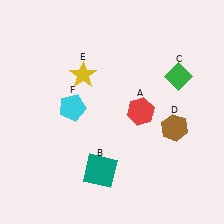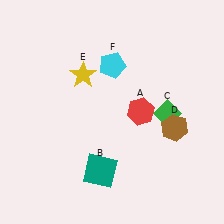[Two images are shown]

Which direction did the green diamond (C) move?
The green diamond (C) moved down.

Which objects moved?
The objects that moved are: the green diamond (C), the cyan pentagon (F).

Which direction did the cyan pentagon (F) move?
The cyan pentagon (F) moved up.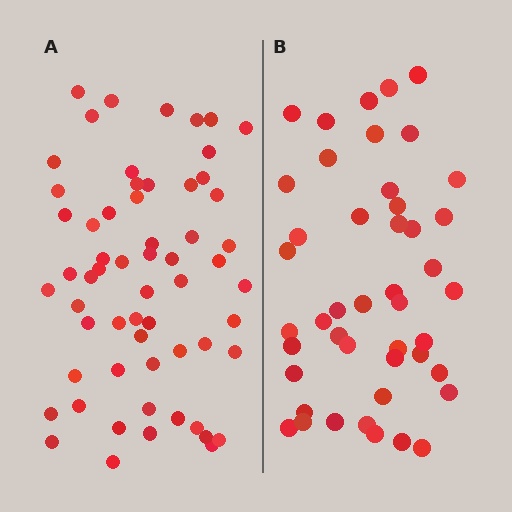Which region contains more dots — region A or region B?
Region A (the left region) has more dots.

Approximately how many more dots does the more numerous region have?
Region A has approximately 15 more dots than region B.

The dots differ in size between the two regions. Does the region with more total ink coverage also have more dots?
No. Region B has more total ink coverage because its dots are larger, but region A actually contains more individual dots. Total area can be misleading — the number of items is what matters here.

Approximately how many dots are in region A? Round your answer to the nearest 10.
About 60 dots.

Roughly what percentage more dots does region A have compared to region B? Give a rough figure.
About 35% more.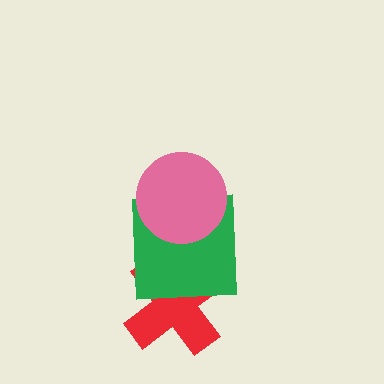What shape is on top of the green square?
The pink circle is on top of the green square.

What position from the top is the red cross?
The red cross is 3rd from the top.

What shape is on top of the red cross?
The green square is on top of the red cross.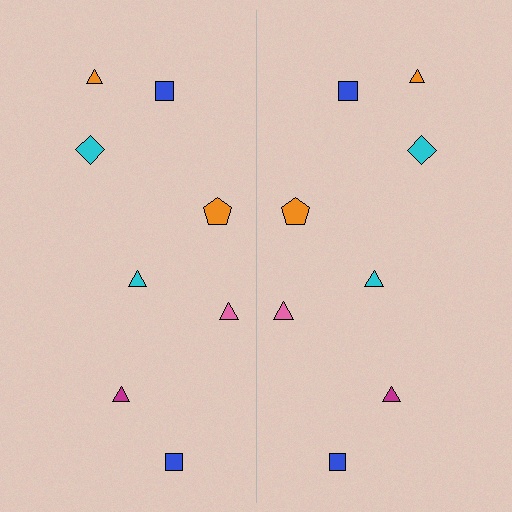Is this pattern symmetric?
Yes, this pattern has bilateral (reflection) symmetry.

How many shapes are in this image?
There are 16 shapes in this image.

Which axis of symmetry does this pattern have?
The pattern has a vertical axis of symmetry running through the center of the image.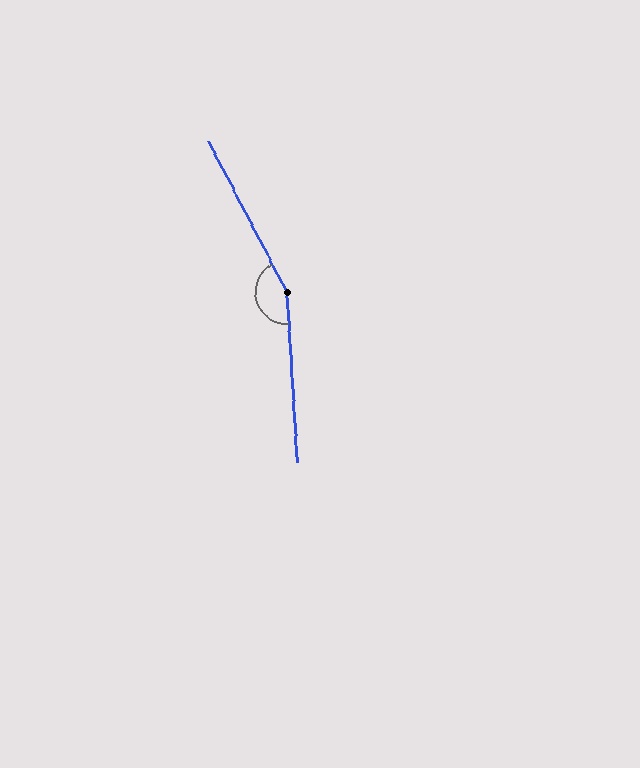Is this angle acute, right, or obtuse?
It is obtuse.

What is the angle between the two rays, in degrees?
Approximately 156 degrees.